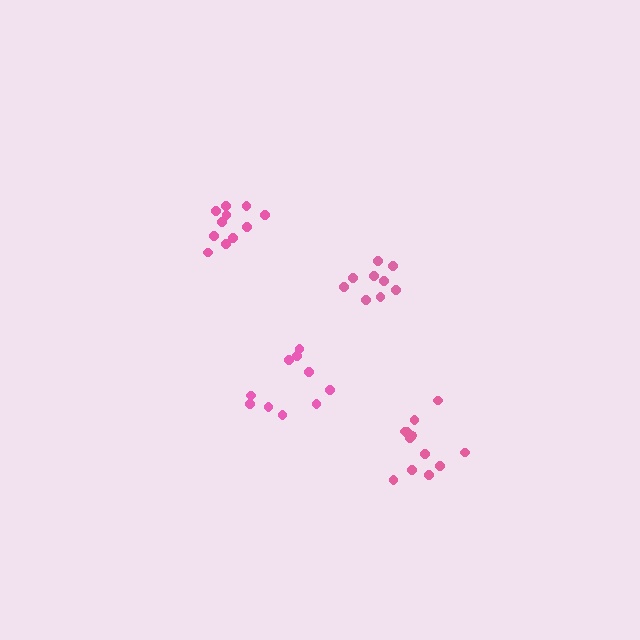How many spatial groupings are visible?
There are 4 spatial groupings.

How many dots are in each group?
Group 1: 10 dots, Group 2: 11 dots, Group 3: 9 dots, Group 4: 13 dots (43 total).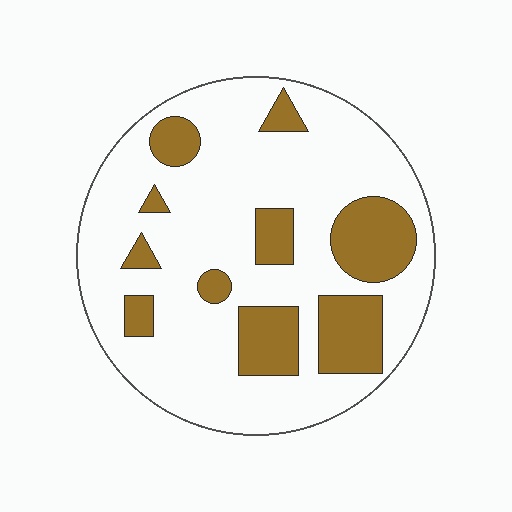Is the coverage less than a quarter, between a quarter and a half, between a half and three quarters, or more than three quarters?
Less than a quarter.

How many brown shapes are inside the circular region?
10.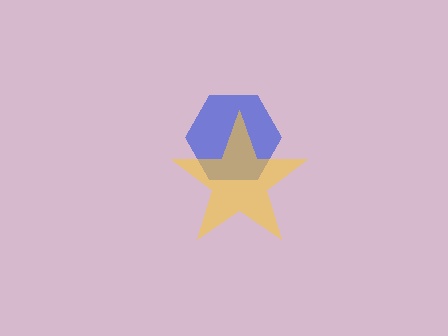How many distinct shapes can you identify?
There are 2 distinct shapes: a blue hexagon, a yellow star.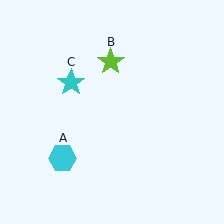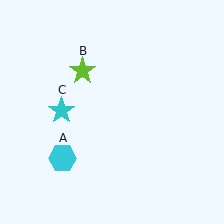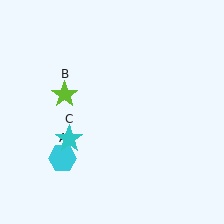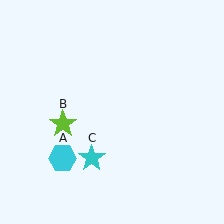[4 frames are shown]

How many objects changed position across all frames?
2 objects changed position: lime star (object B), cyan star (object C).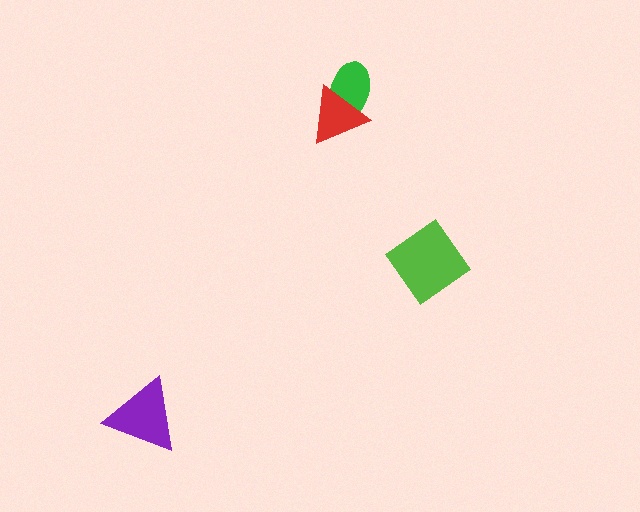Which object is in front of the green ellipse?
The red triangle is in front of the green ellipse.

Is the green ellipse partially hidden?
Yes, it is partially covered by another shape.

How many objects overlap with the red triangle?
1 object overlaps with the red triangle.